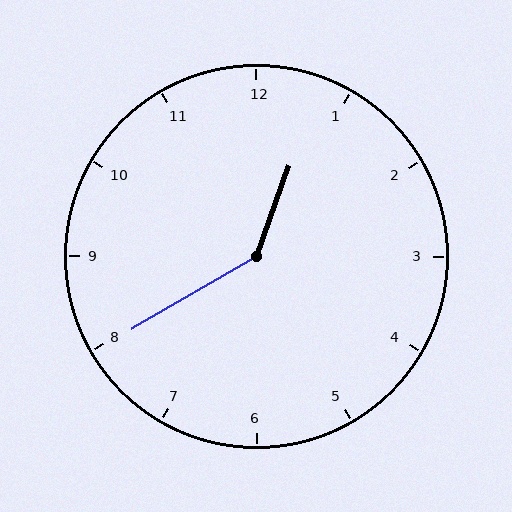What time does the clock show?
12:40.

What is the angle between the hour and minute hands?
Approximately 140 degrees.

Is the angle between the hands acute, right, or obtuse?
It is obtuse.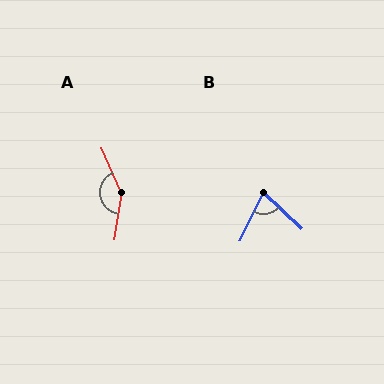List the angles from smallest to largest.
B (73°), A (147°).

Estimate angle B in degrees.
Approximately 73 degrees.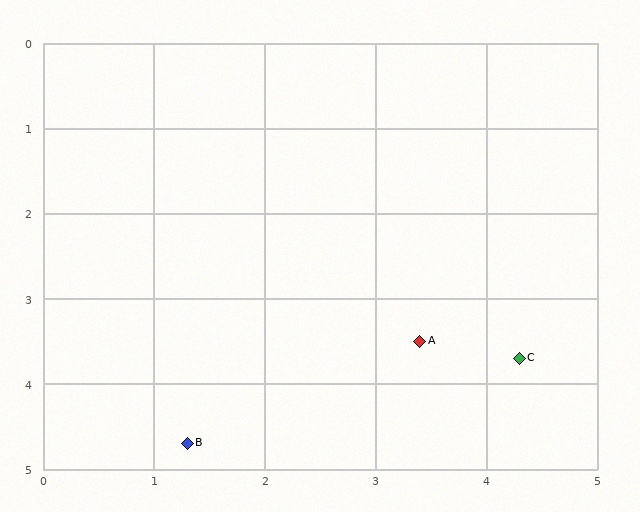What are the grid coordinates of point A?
Point A is at approximately (3.4, 3.5).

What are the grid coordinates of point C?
Point C is at approximately (4.3, 3.7).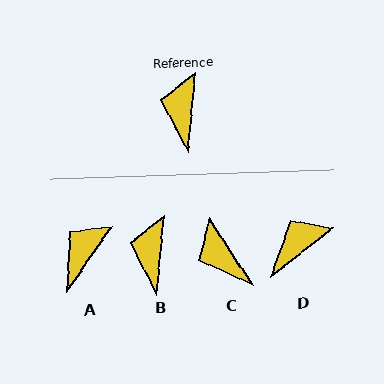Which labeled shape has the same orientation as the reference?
B.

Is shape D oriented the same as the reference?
No, it is off by about 47 degrees.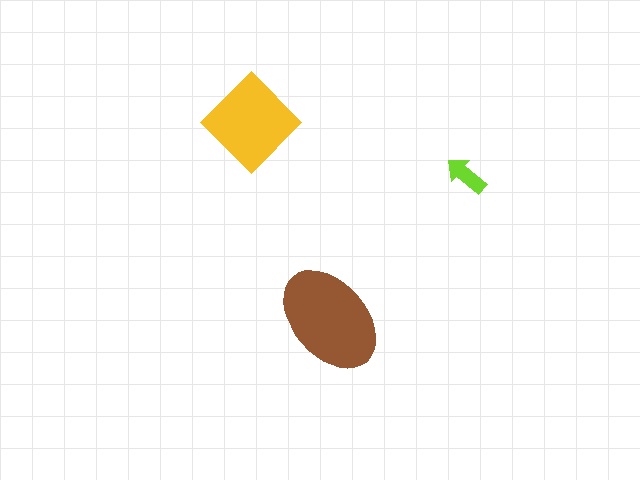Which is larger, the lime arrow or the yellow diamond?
The yellow diamond.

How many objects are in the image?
There are 3 objects in the image.